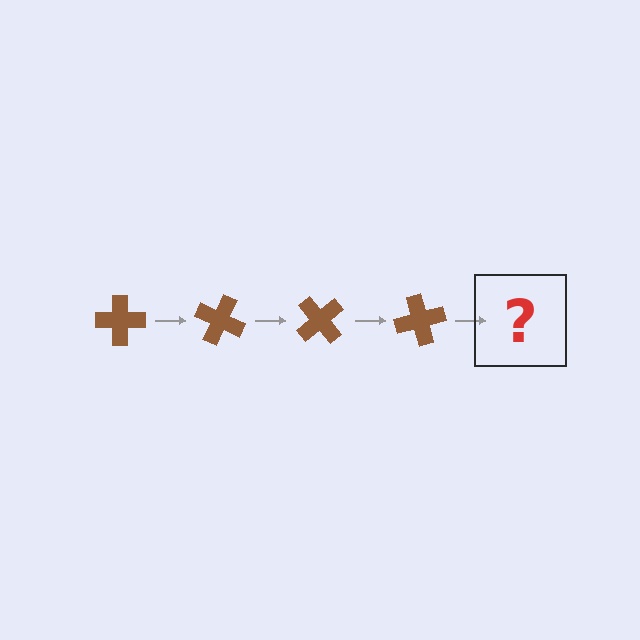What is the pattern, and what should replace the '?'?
The pattern is that the cross rotates 25 degrees each step. The '?' should be a brown cross rotated 100 degrees.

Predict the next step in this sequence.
The next step is a brown cross rotated 100 degrees.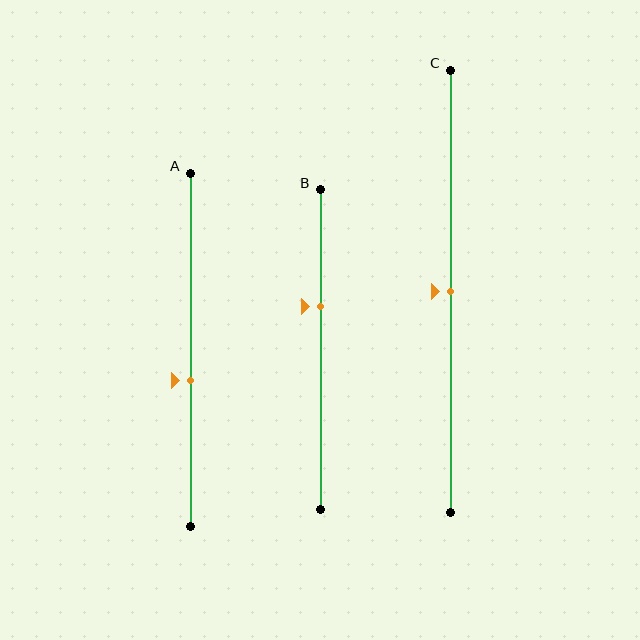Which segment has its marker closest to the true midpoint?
Segment C has its marker closest to the true midpoint.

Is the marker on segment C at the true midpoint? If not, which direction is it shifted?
Yes, the marker on segment C is at the true midpoint.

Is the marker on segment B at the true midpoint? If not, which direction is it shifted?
No, the marker on segment B is shifted upward by about 13% of the segment length.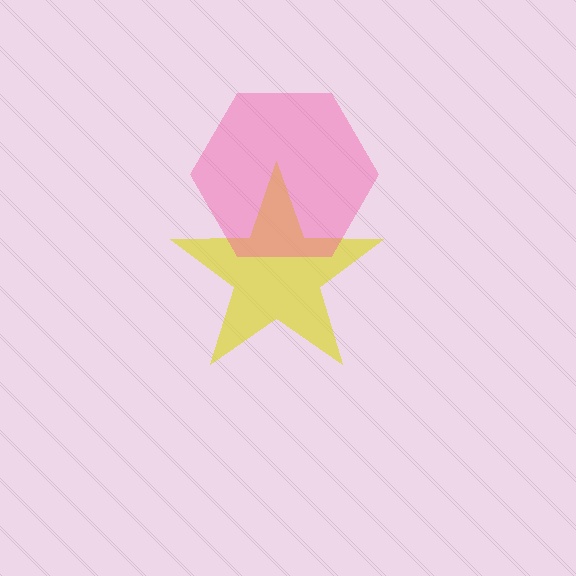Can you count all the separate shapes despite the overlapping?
Yes, there are 2 separate shapes.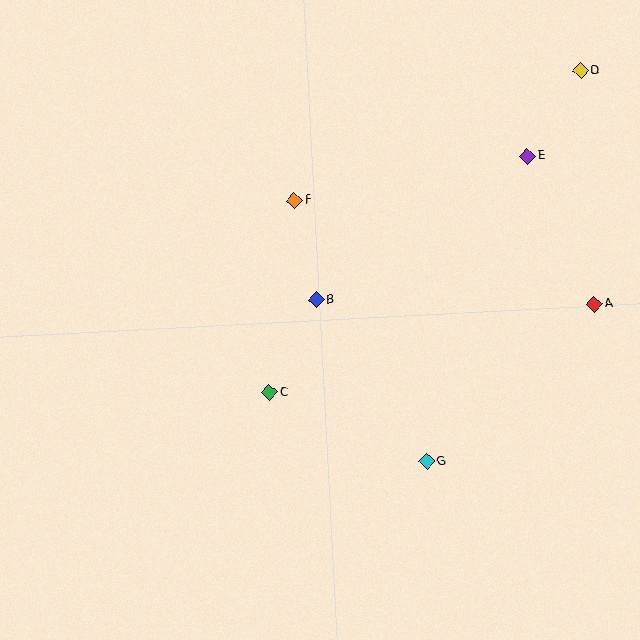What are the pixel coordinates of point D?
Point D is at (581, 71).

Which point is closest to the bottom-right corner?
Point G is closest to the bottom-right corner.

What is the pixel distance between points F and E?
The distance between F and E is 237 pixels.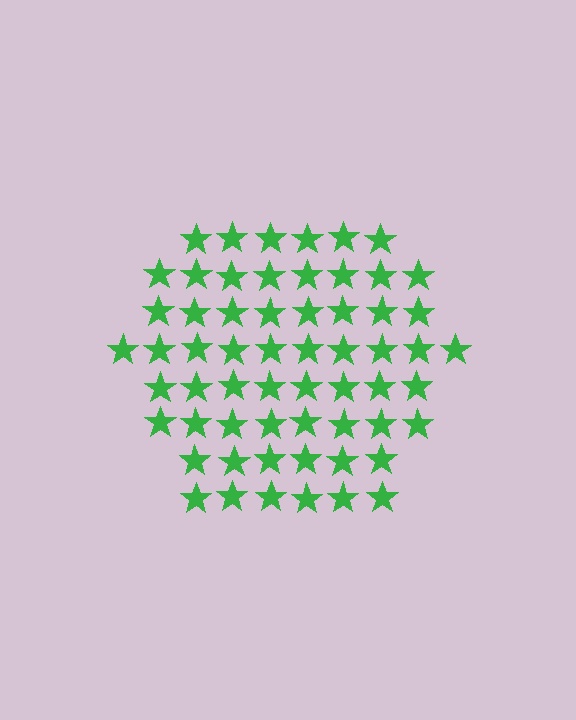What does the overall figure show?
The overall figure shows a hexagon.